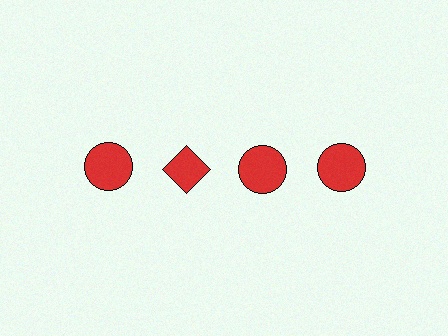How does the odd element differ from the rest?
It has a different shape: diamond instead of circle.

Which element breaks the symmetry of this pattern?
The red diamond in the top row, second from left column breaks the symmetry. All other shapes are red circles.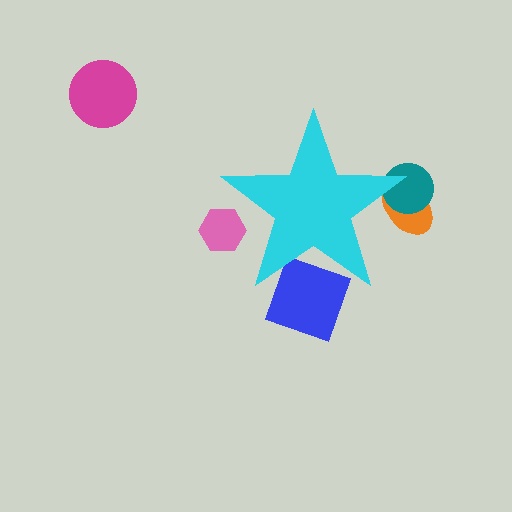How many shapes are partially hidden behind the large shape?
4 shapes are partially hidden.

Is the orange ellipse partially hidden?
Yes, the orange ellipse is partially hidden behind the cyan star.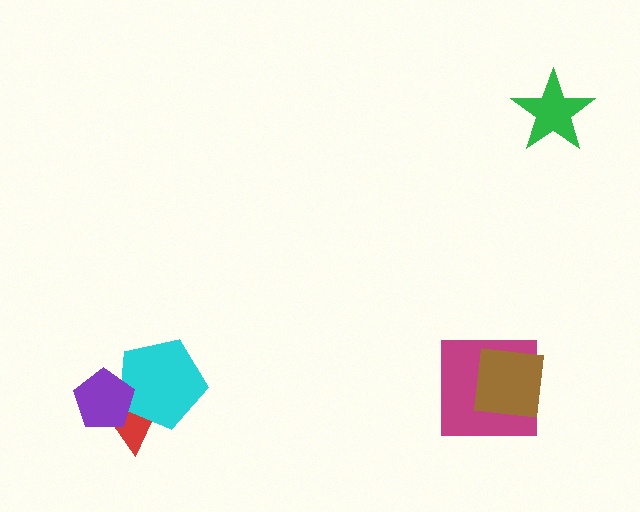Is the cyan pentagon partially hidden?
Yes, it is partially covered by another shape.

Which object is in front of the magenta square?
The brown square is in front of the magenta square.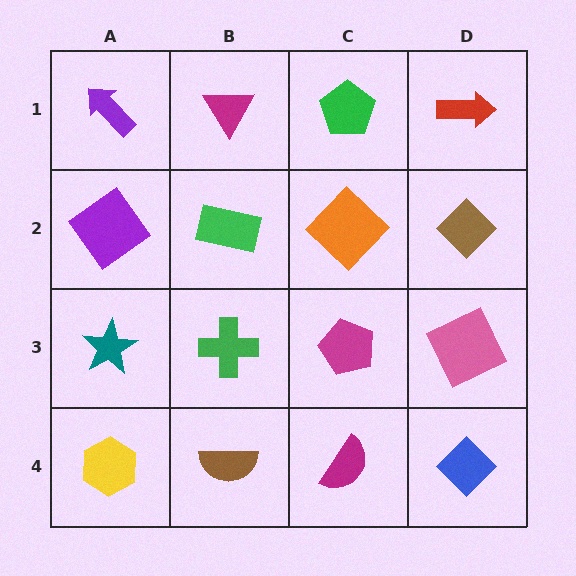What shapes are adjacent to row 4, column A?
A teal star (row 3, column A), a brown semicircle (row 4, column B).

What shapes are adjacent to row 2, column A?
A purple arrow (row 1, column A), a teal star (row 3, column A), a green rectangle (row 2, column B).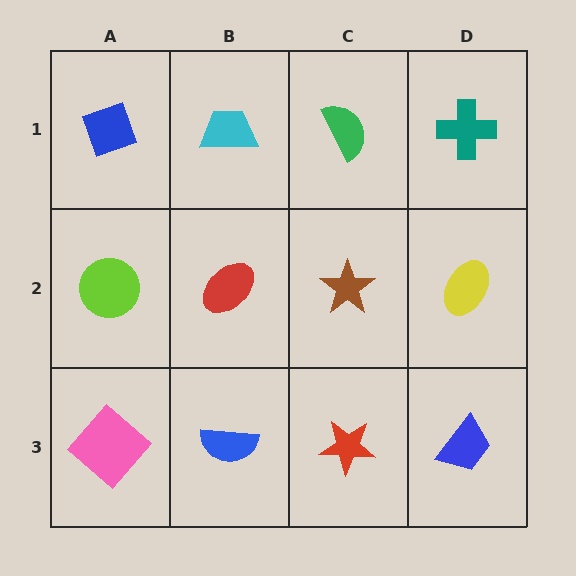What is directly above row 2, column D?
A teal cross.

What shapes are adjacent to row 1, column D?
A yellow ellipse (row 2, column D), a green semicircle (row 1, column C).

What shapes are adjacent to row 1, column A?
A lime circle (row 2, column A), a cyan trapezoid (row 1, column B).